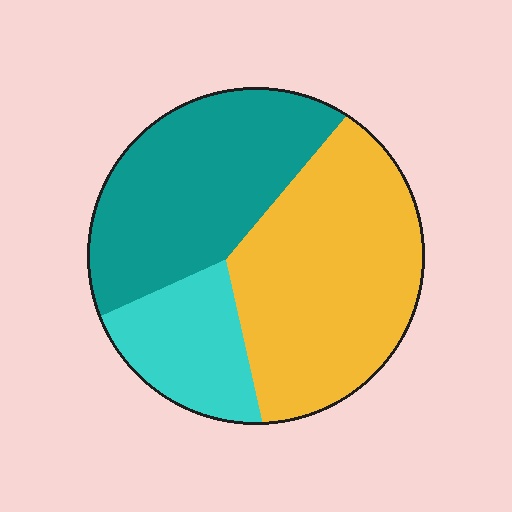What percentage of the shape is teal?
Teal takes up about three eighths (3/8) of the shape.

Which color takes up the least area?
Cyan, at roughly 20%.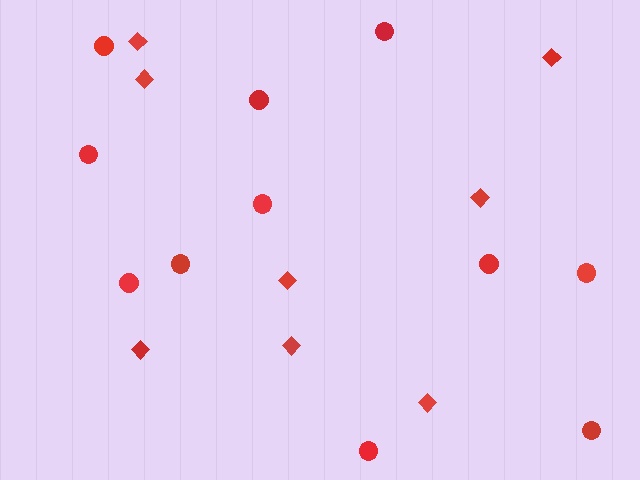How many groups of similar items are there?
There are 2 groups: one group of diamonds (8) and one group of circles (11).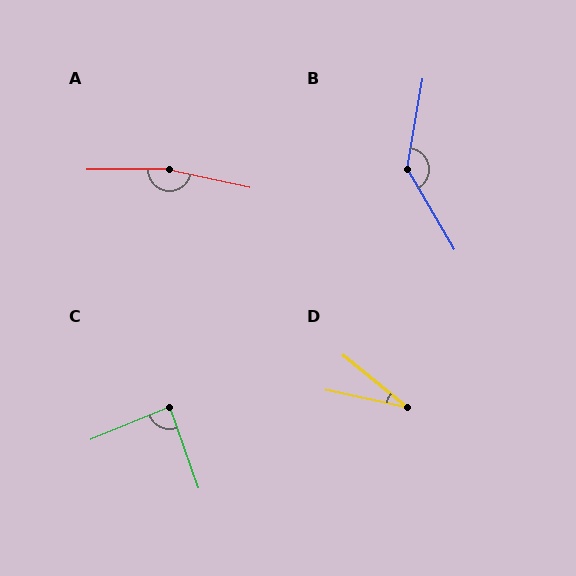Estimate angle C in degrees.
Approximately 87 degrees.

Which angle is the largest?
A, at approximately 167 degrees.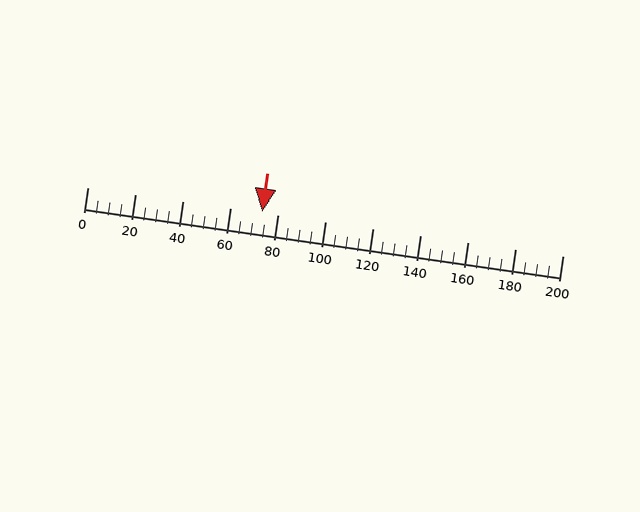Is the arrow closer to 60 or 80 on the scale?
The arrow is closer to 80.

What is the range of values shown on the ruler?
The ruler shows values from 0 to 200.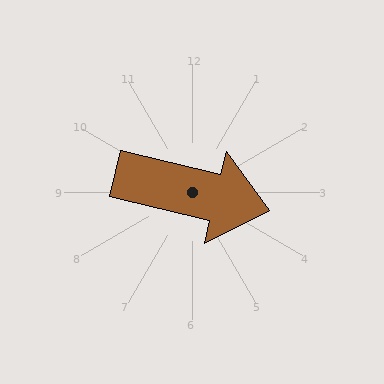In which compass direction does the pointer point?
East.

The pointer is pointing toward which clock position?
Roughly 3 o'clock.